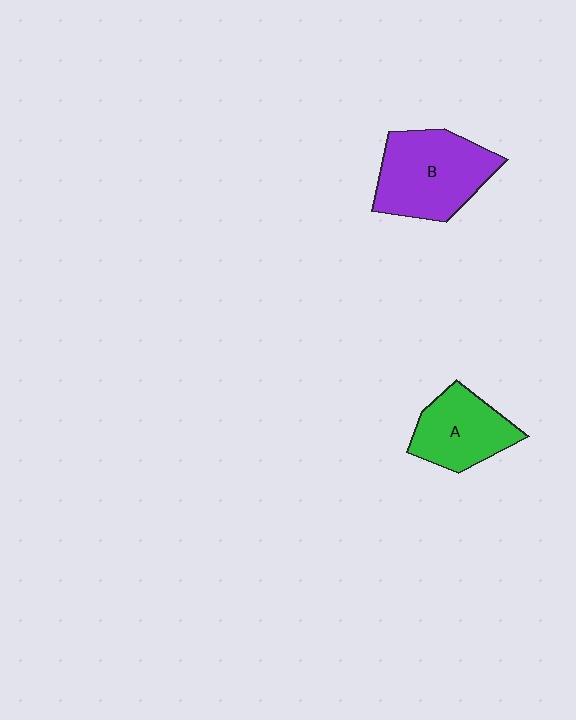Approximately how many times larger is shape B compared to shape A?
Approximately 1.4 times.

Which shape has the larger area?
Shape B (purple).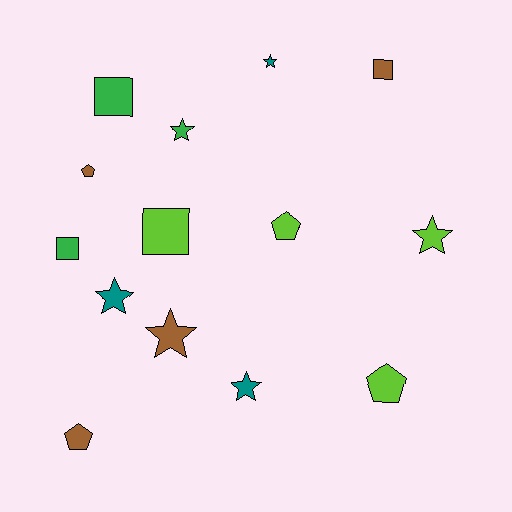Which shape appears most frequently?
Star, with 6 objects.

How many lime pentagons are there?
There are 2 lime pentagons.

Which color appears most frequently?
Lime, with 4 objects.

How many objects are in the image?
There are 14 objects.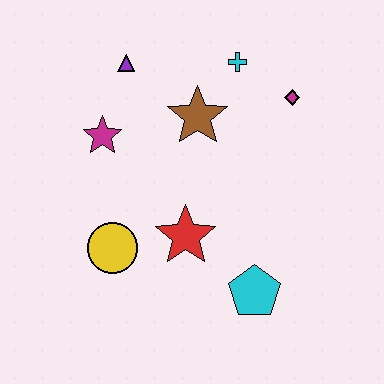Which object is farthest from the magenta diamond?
The yellow circle is farthest from the magenta diamond.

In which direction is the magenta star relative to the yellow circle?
The magenta star is above the yellow circle.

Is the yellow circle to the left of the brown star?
Yes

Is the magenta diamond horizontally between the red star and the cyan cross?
No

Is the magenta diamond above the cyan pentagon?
Yes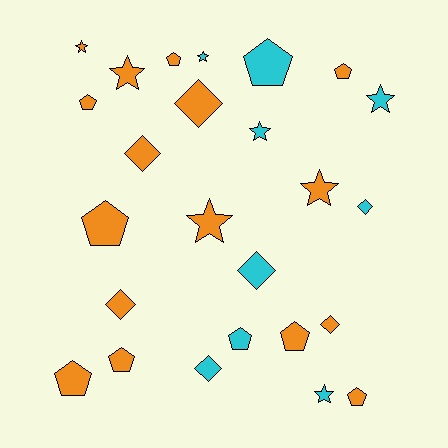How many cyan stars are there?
There are 4 cyan stars.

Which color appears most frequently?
Orange, with 16 objects.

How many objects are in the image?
There are 25 objects.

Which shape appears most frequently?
Pentagon, with 10 objects.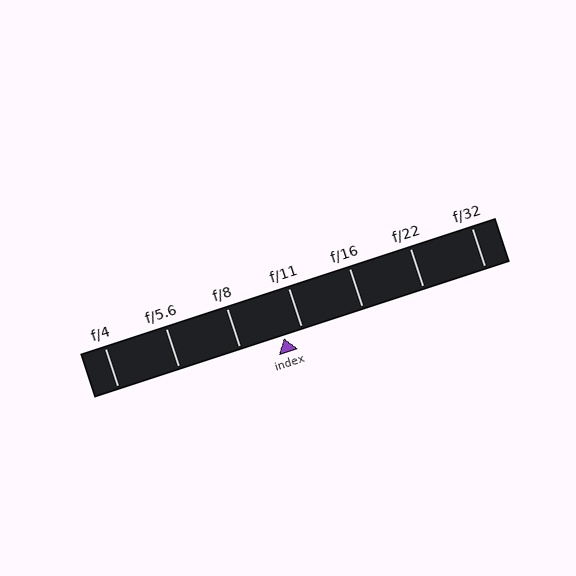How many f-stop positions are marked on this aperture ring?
There are 7 f-stop positions marked.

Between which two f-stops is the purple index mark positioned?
The index mark is between f/8 and f/11.